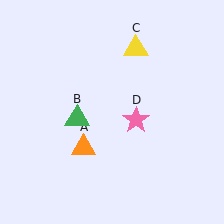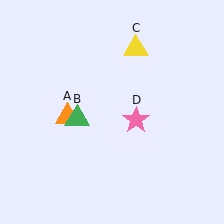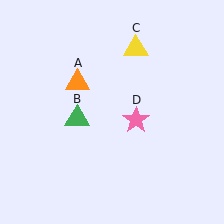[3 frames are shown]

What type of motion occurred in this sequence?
The orange triangle (object A) rotated clockwise around the center of the scene.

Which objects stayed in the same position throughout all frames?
Green triangle (object B) and yellow triangle (object C) and pink star (object D) remained stationary.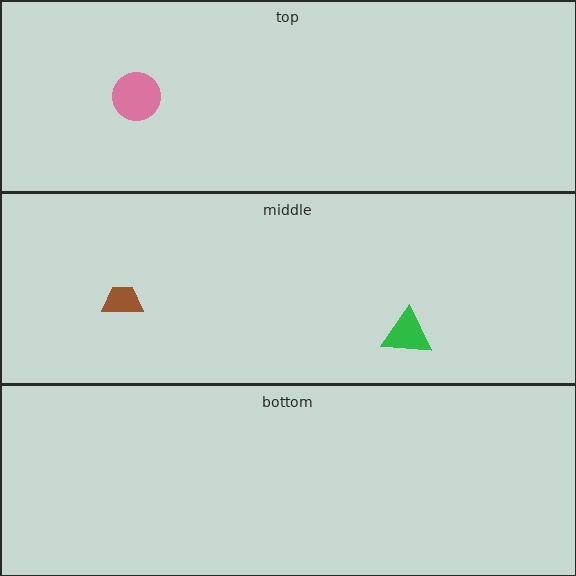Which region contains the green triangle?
The middle region.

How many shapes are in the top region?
1.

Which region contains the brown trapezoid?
The middle region.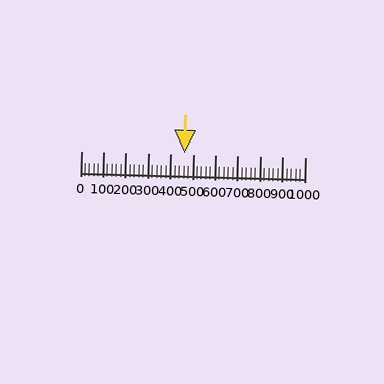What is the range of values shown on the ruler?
The ruler shows values from 0 to 1000.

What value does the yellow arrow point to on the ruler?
The yellow arrow points to approximately 460.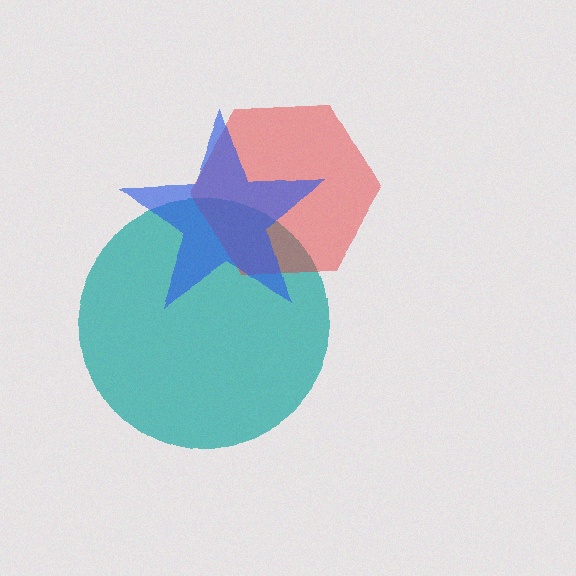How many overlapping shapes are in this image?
There are 3 overlapping shapes in the image.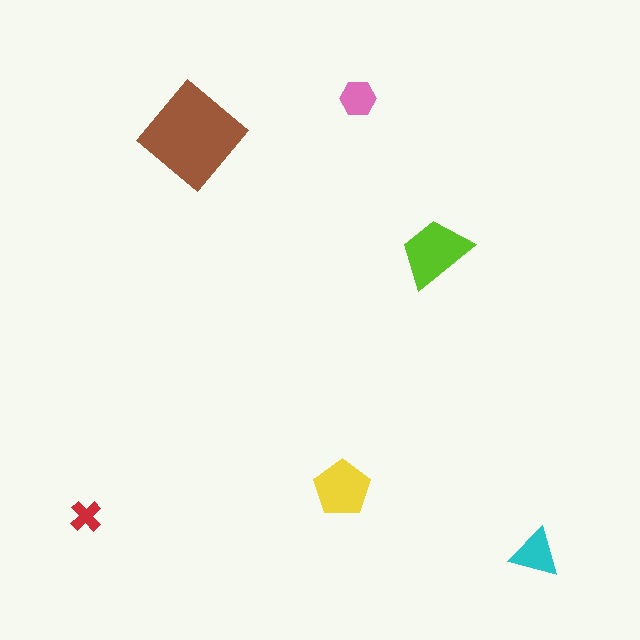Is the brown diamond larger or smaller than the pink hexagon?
Larger.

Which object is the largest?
The brown diamond.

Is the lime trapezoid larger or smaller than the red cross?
Larger.